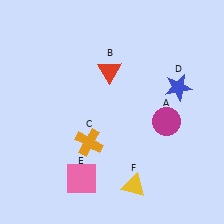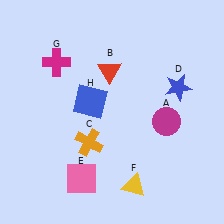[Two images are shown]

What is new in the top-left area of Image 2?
A magenta cross (G) was added in the top-left area of Image 2.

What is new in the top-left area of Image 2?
A blue square (H) was added in the top-left area of Image 2.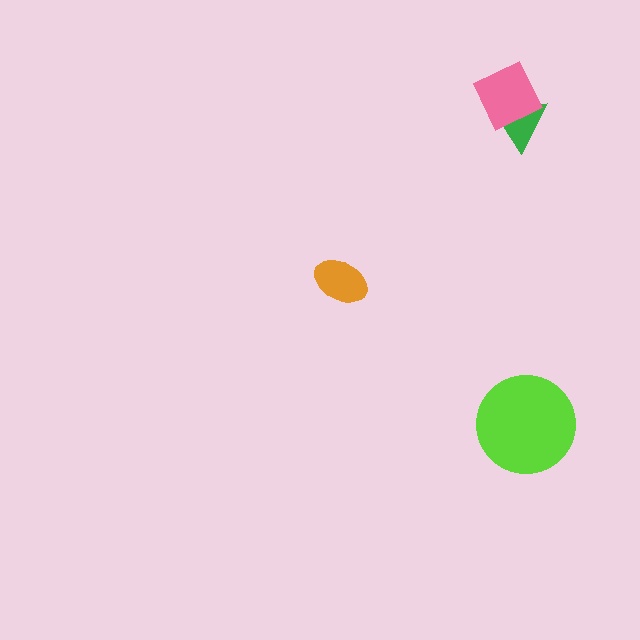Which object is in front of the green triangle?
The pink square is in front of the green triangle.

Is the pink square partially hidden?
No, no other shape covers it.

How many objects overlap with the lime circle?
0 objects overlap with the lime circle.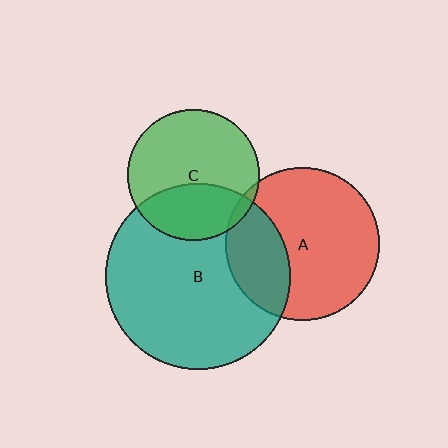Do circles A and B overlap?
Yes.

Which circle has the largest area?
Circle B (teal).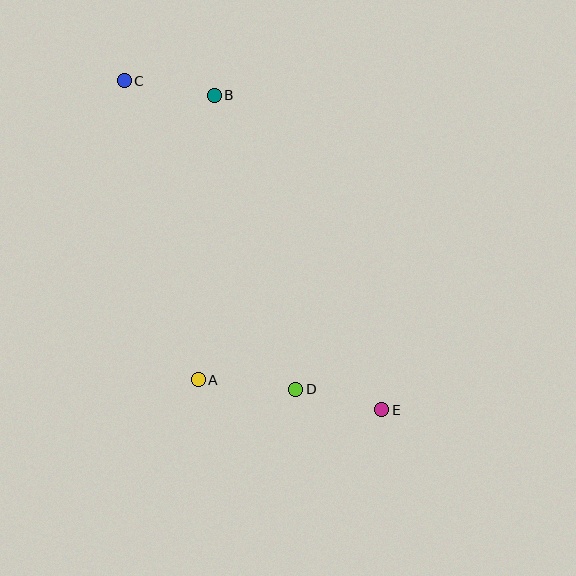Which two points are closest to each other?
Points D and E are closest to each other.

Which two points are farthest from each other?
Points C and E are farthest from each other.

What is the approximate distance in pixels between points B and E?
The distance between B and E is approximately 356 pixels.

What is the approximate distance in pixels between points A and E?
The distance between A and E is approximately 186 pixels.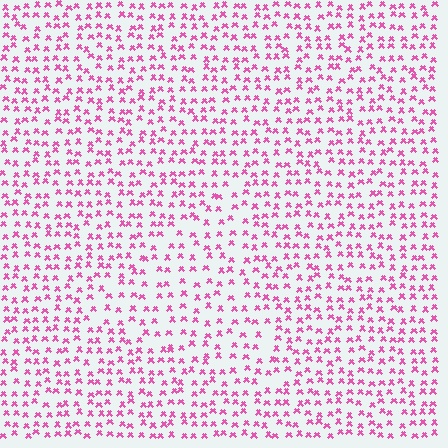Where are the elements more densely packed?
The elements are more densely packed outside the triangle boundary.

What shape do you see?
I see a triangle.